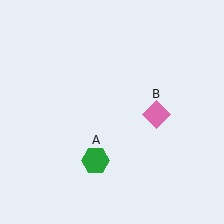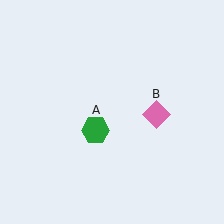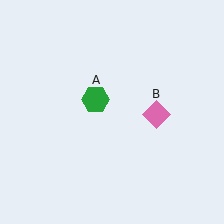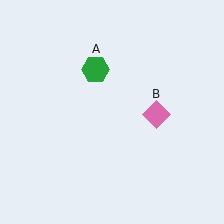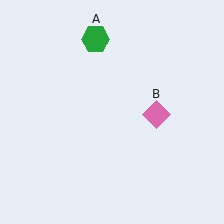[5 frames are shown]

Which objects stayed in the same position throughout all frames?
Pink diamond (object B) remained stationary.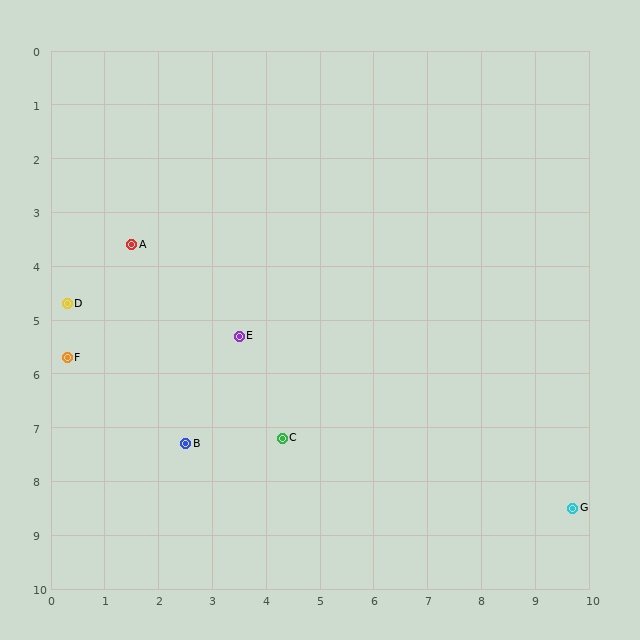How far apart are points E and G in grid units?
Points E and G are about 7.0 grid units apart.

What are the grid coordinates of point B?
Point B is at approximately (2.5, 7.3).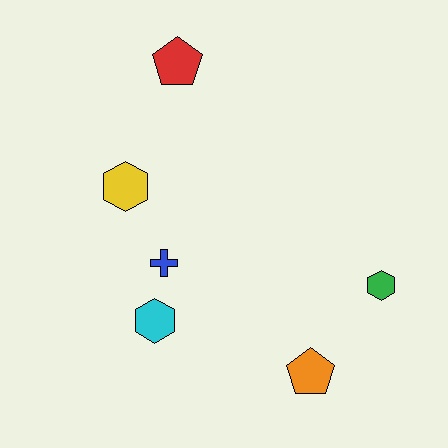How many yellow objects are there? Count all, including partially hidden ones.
There is 1 yellow object.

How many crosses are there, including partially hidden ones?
There is 1 cross.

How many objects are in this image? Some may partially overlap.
There are 6 objects.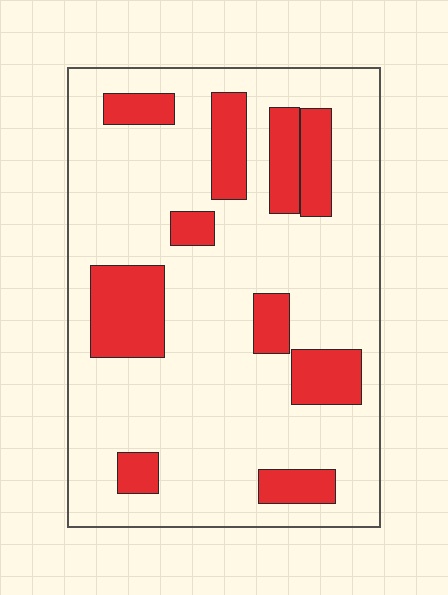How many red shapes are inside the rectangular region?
10.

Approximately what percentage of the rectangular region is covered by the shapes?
Approximately 20%.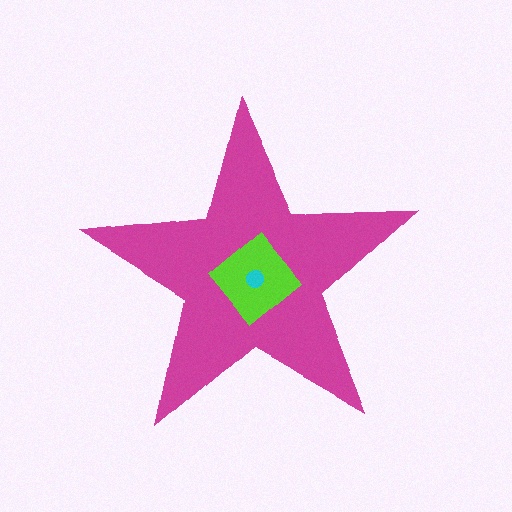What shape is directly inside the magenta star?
The lime diamond.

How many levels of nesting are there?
3.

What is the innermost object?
The cyan circle.